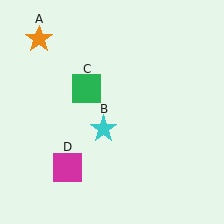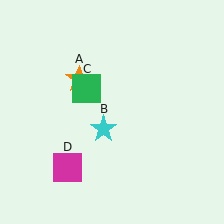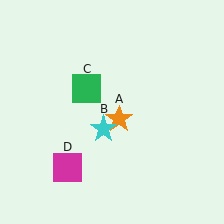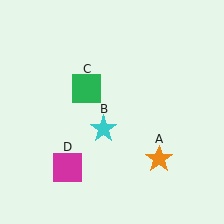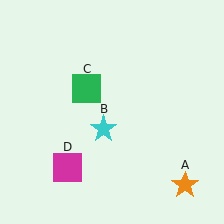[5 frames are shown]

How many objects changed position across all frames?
1 object changed position: orange star (object A).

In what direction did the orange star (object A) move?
The orange star (object A) moved down and to the right.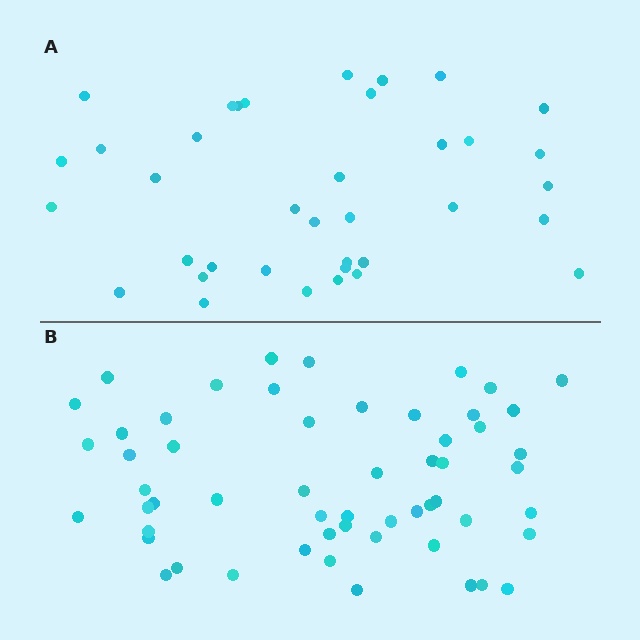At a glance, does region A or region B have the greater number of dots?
Region B (the bottom region) has more dots.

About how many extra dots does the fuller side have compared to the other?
Region B has approximately 20 more dots than region A.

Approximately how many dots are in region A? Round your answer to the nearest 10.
About 40 dots. (The exact count is 37, which rounds to 40.)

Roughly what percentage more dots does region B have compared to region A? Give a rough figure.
About 50% more.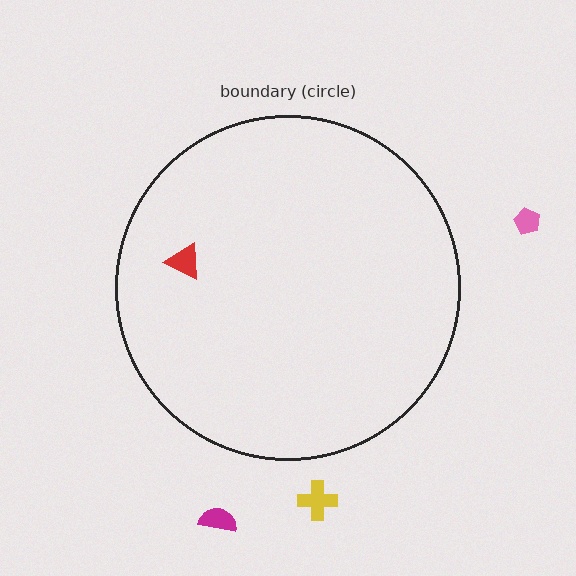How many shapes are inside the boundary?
1 inside, 3 outside.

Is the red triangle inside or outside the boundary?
Inside.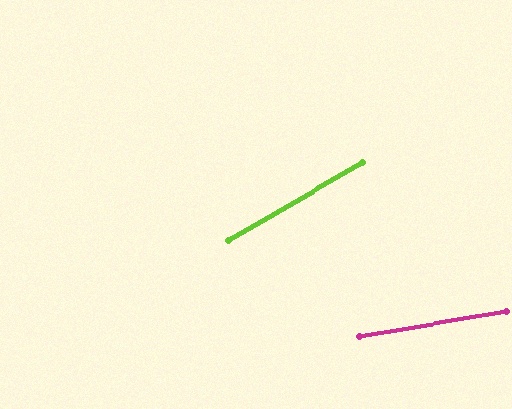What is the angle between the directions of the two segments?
Approximately 21 degrees.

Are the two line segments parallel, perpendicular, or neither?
Neither parallel nor perpendicular — they differ by about 21°.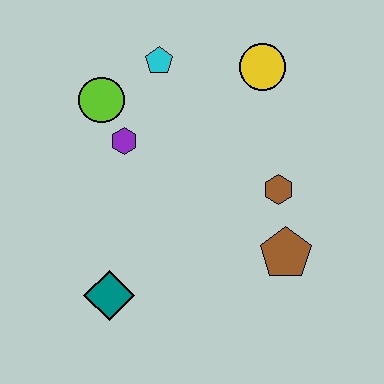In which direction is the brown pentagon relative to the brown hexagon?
The brown pentagon is below the brown hexagon.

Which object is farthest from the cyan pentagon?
The teal diamond is farthest from the cyan pentagon.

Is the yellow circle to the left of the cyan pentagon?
No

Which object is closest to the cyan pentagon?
The lime circle is closest to the cyan pentagon.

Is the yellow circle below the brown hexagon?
No